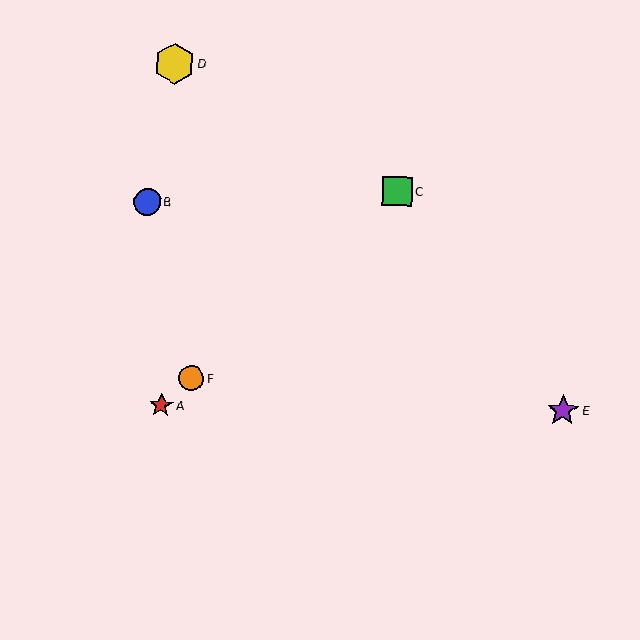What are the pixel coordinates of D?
Object D is at (175, 64).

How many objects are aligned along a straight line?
3 objects (A, C, F) are aligned along a straight line.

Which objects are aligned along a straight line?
Objects A, C, F are aligned along a straight line.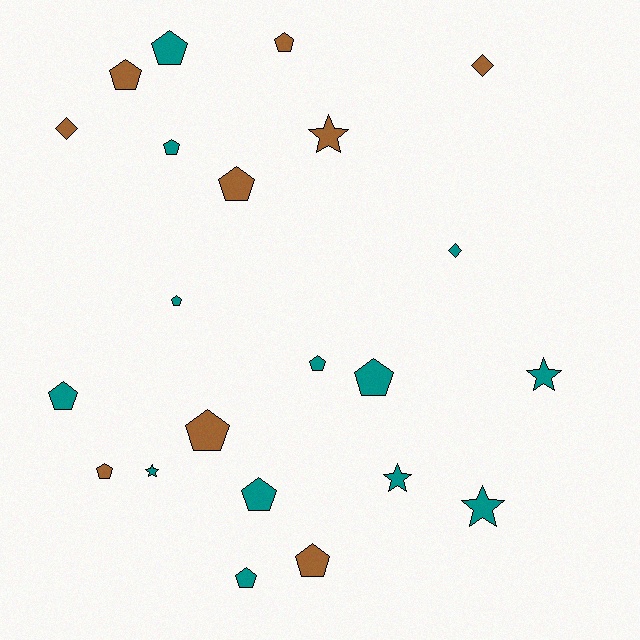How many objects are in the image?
There are 22 objects.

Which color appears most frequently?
Teal, with 13 objects.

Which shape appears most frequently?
Pentagon, with 14 objects.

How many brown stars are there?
There is 1 brown star.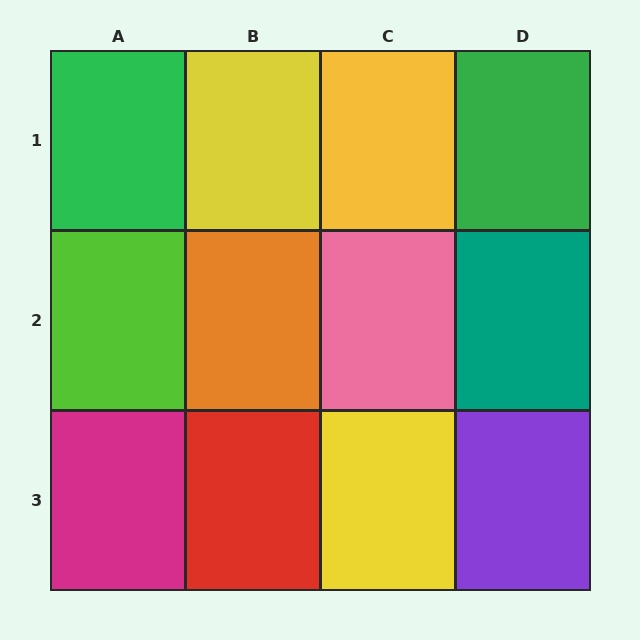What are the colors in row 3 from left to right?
Magenta, red, yellow, purple.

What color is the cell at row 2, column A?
Lime.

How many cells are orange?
1 cell is orange.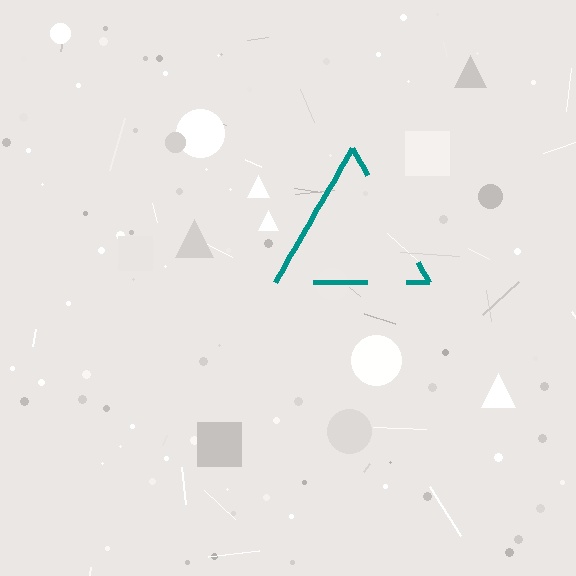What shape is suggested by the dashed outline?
The dashed outline suggests a triangle.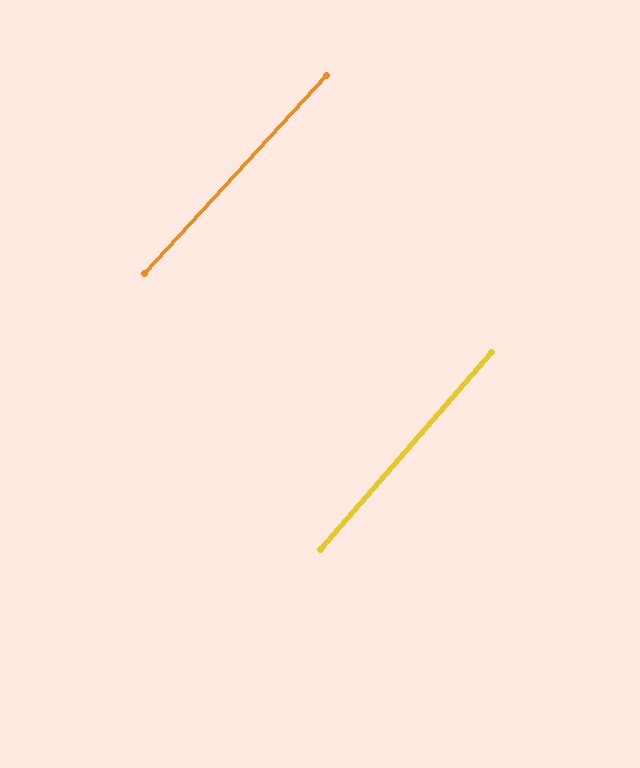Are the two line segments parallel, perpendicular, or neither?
Parallel — their directions differ by only 1.6°.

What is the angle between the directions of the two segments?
Approximately 2 degrees.